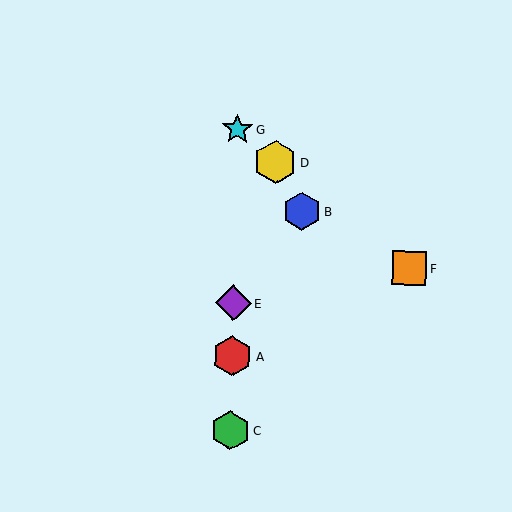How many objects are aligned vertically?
4 objects (A, C, E, G) are aligned vertically.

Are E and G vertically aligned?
Yes, both are at x≈233.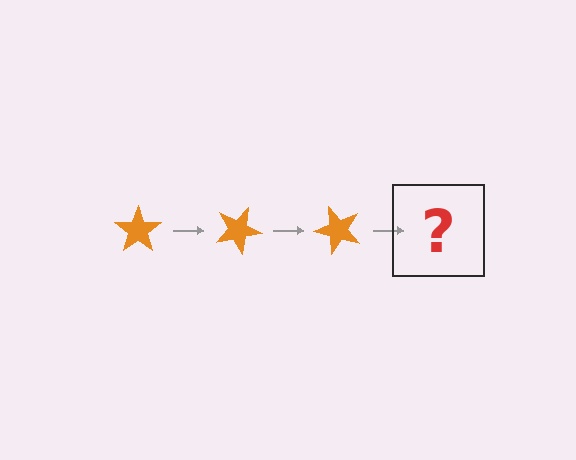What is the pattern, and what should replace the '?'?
The pattern is that the star rotates 25 degrees each step. The '?' should be an orange star rotated 75 degrees.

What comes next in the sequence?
The next element should be an orange star rotated 75 degrees.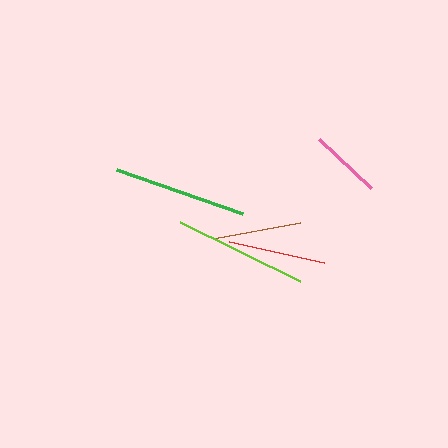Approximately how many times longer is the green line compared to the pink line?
The green line is approximately 1.9 times the length of the pink line.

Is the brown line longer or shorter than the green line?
The green line is longer than the brown line.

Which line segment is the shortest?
The pink line is the shortest at approximately 70 pixels.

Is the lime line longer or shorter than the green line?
The lime line is longer than the green line.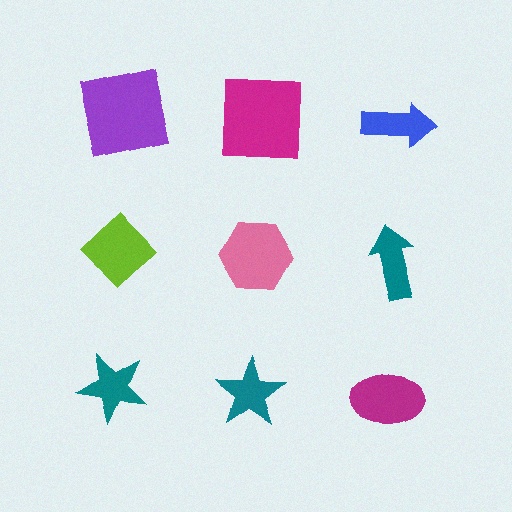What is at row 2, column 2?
A pink hexagon.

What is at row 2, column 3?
A teal arrow.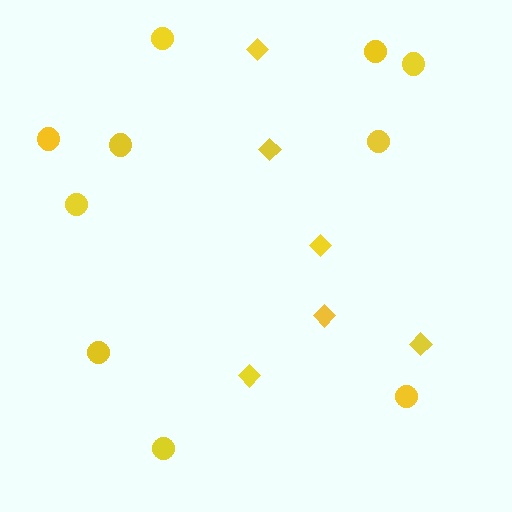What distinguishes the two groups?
There are 2 groups: one group of circles (10) and one group of diamonds (6).